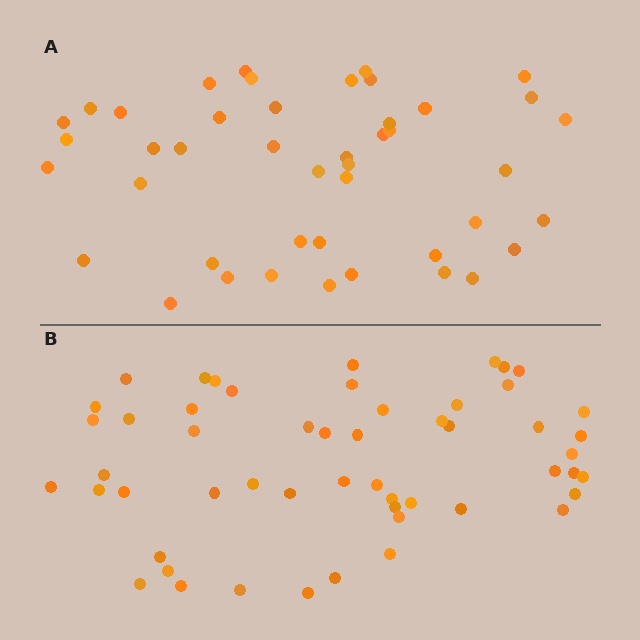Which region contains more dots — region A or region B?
Region B (the bottom region) has more dots.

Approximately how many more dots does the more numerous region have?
Region B has roughly 8 or so more dots than region A.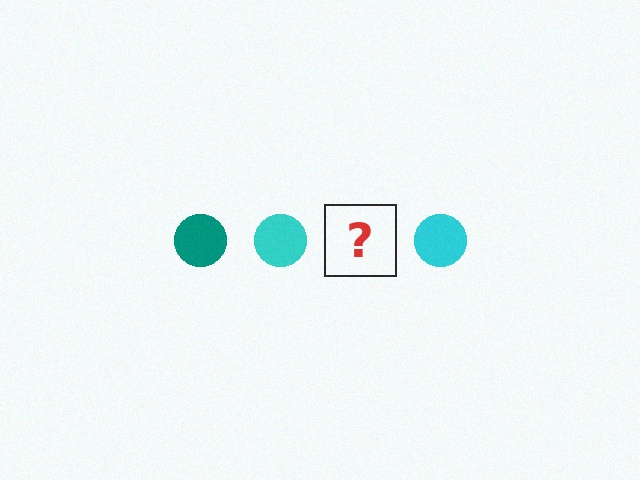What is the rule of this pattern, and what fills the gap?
The rule is that the pattern cycles through teal, cyan circles. The gap should be filled with a teal circle.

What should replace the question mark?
The question mark should be replaced with a teal circle.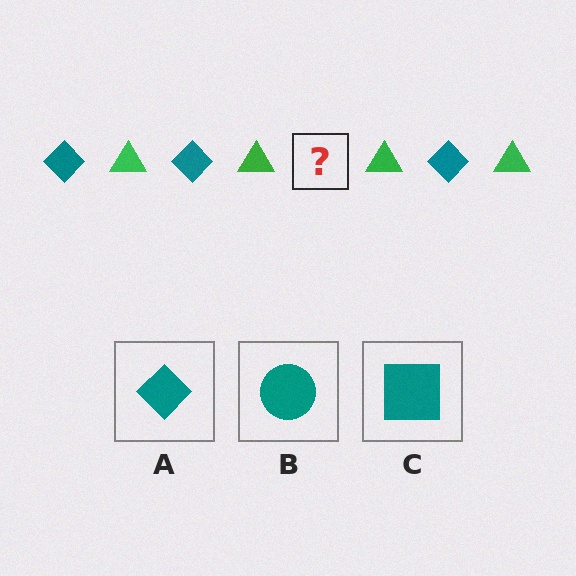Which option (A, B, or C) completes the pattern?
A.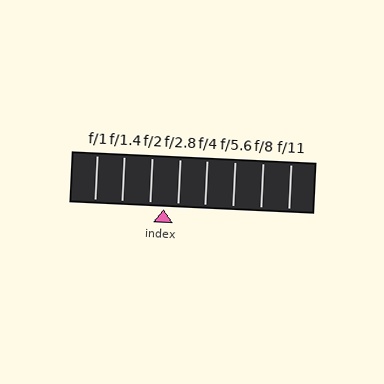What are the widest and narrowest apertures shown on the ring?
The widest aperture shown is f/1 and the narrowest is f/11.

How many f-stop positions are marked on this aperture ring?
There are 8 f-stop positions marked.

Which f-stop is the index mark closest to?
The index mark is closest to f/2.8.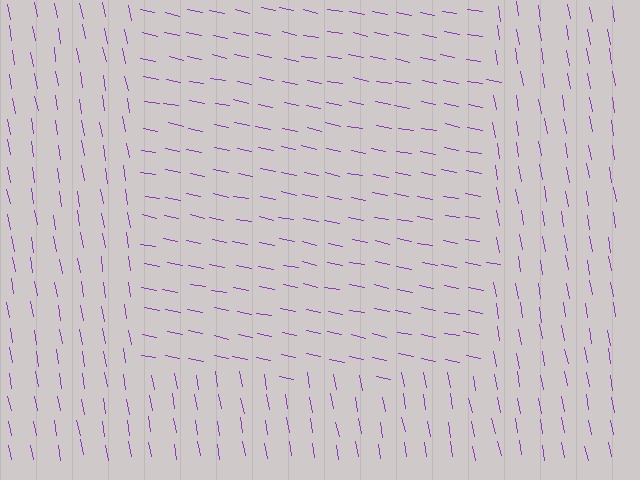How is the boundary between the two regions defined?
The boundary is defined purely by a change in line orientation (approximately 68 degrees difference). All lines are the same color and thickness.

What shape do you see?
I see a rectangle.